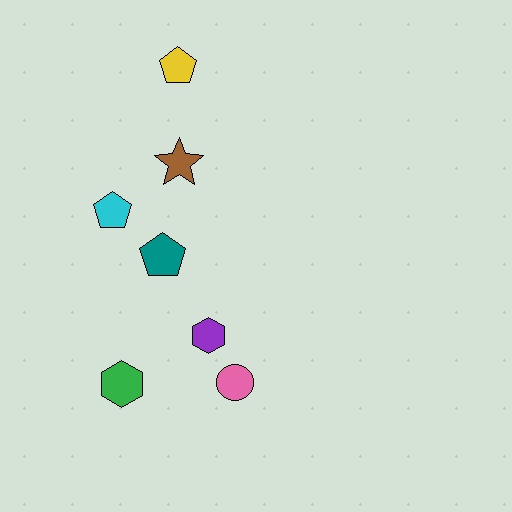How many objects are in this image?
There are 7 objects.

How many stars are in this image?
There is 1 star.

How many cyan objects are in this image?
There is 1 cyan object.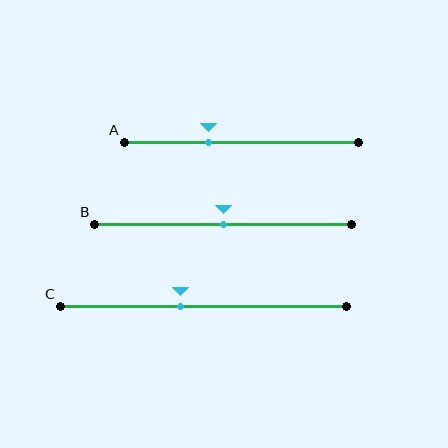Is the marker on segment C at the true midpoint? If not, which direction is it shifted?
No, the marker on segment C is shifted to the left by about 8% of the segment length.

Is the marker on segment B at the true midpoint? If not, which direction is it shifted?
Yes, the marker on segment B is at the true midpoint.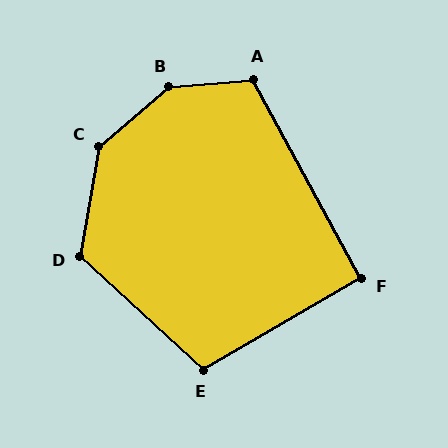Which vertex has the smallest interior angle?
F, at approximately 92 degrees.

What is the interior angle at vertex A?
Approximately 113 degrees (obtuse).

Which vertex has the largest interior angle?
B, at approximately 145 degrees.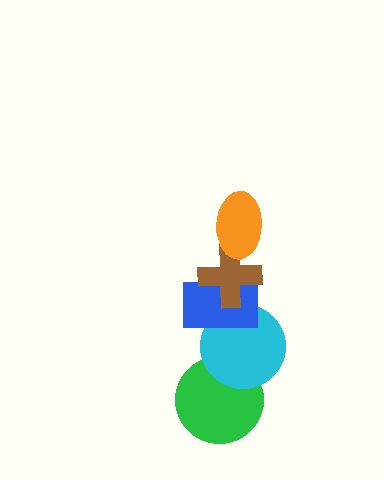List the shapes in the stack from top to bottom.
From top to bottom: the orange ellipse, the brown cross, the blue rectangle, the cyan circle, the green circle.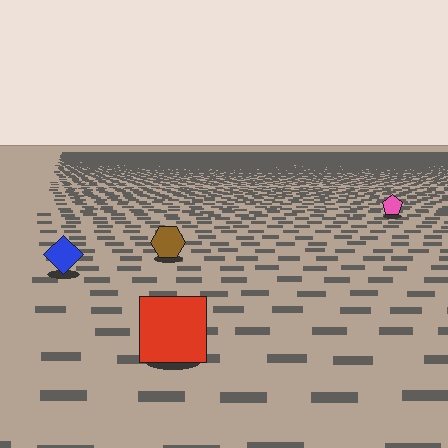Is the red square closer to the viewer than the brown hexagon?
Yes. The red square is closer — you can tell from the texture gradient: the ground texture is coarser near it.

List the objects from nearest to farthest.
From nearest to farthest: the red square, the blue diamond, the brown hexagon, the pink pentagon.